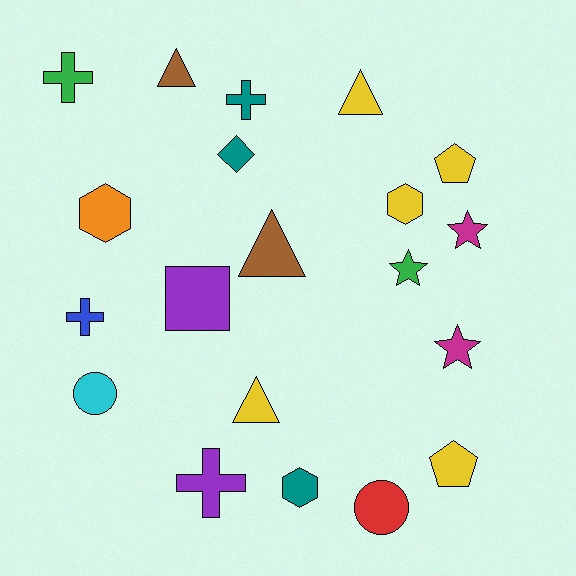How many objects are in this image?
There are 20 objects.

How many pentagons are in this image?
There are 2 pentagons.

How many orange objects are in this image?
There is 1 orange object.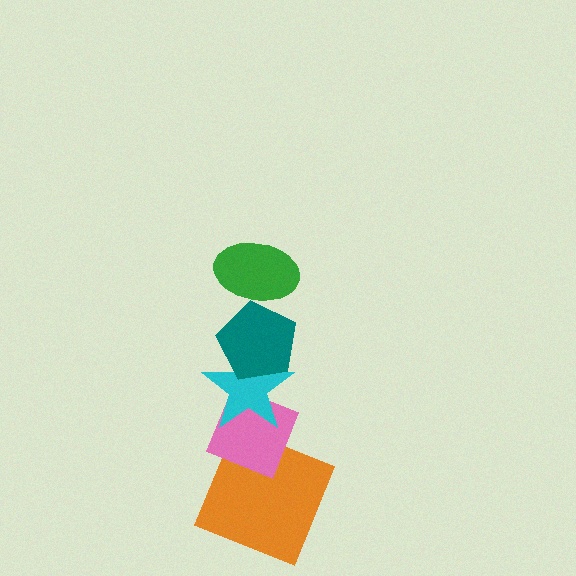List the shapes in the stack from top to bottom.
From top to bottom: the green ellipse, the teal pentagon, the cyan star, the pink diamond, the orange square.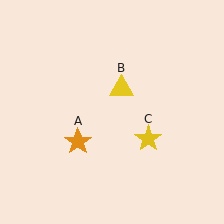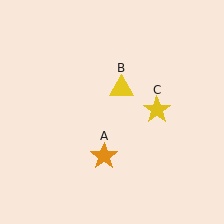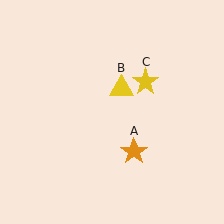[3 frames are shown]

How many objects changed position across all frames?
2 objects changed position: orange star (object A), yellow star (object C).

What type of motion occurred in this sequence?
The orange star (object A), yellow star (object C) rotated counterclockwise around the center of the scene.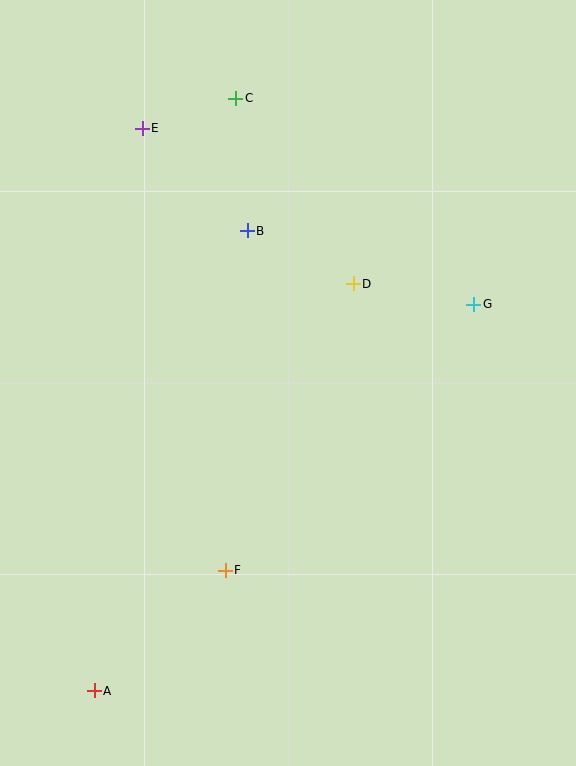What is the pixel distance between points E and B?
The distance between E and B is 147 pixels.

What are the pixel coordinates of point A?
Point A is at (94, 691).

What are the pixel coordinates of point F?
Point F is at (225, 570).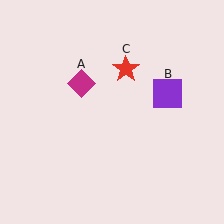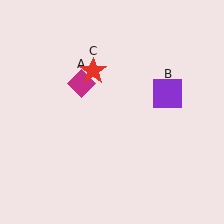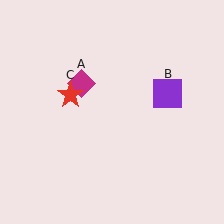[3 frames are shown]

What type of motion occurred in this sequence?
The red star (object C) rotated counterclockwise around the center of the scene.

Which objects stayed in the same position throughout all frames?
Magenta diamond (object A) and purple square (object B) remained stationary.